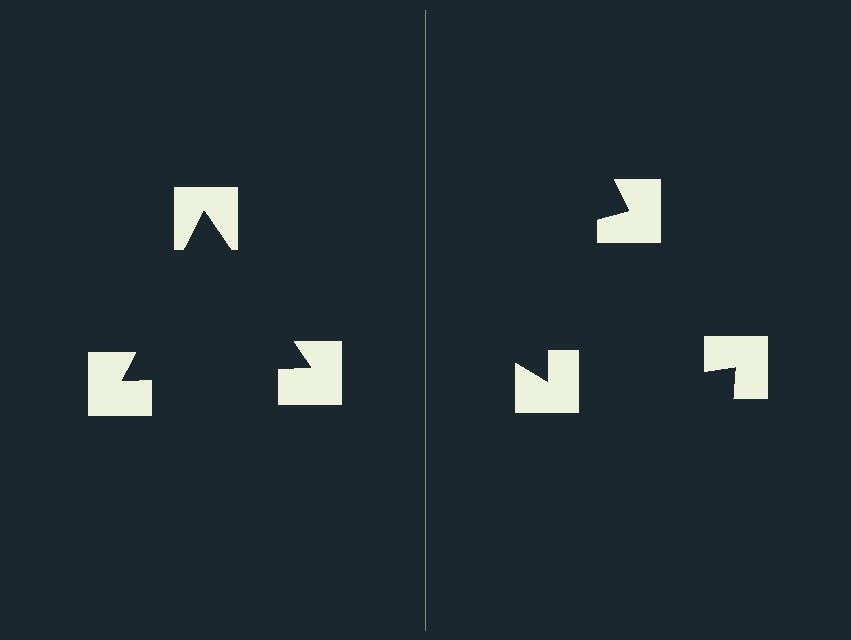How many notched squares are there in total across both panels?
6 — 3 on each side.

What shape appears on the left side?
An illusory triangle.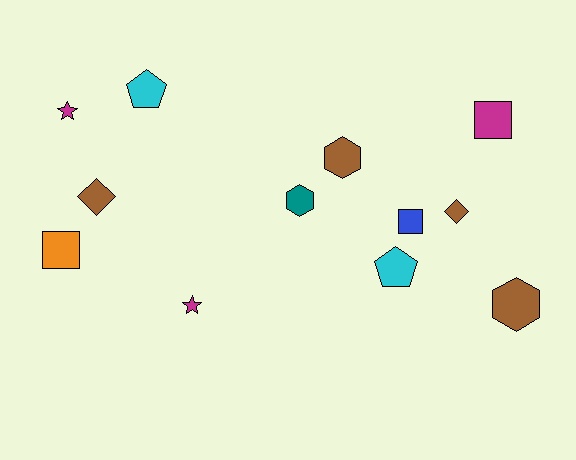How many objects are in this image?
There are 12 objects.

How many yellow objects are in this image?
There are no yellow objects.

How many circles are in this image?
There are no circles.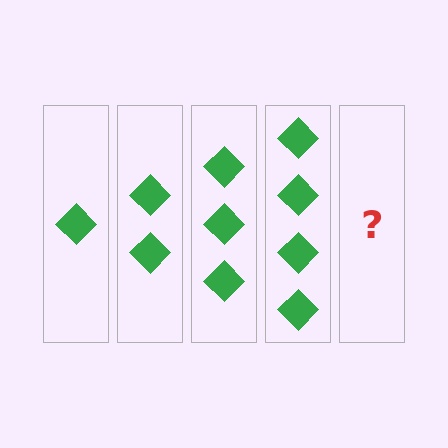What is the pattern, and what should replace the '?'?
The pattern is that each step adds one more diamond. The '?' should be 5 diamonds.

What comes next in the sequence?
The next element should be 5 diamonds.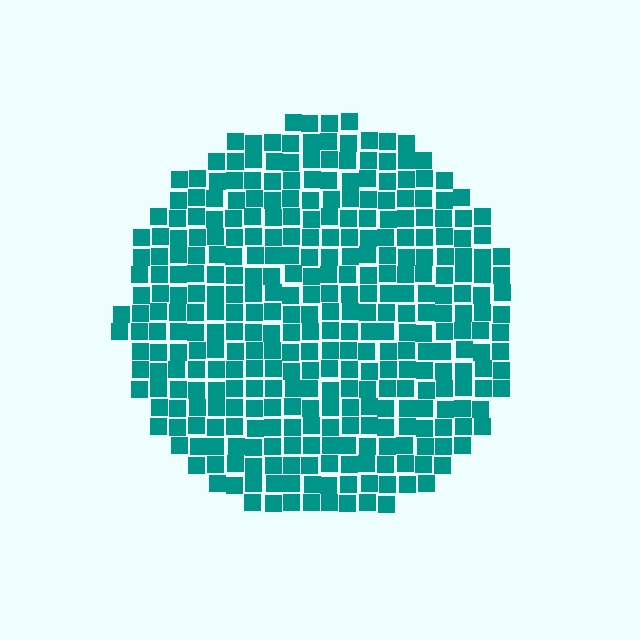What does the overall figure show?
The overall figure shows a circle.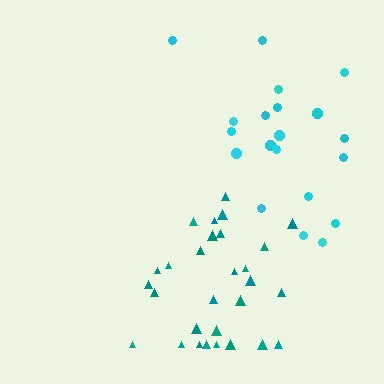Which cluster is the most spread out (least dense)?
Cyan.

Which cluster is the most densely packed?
Teal.